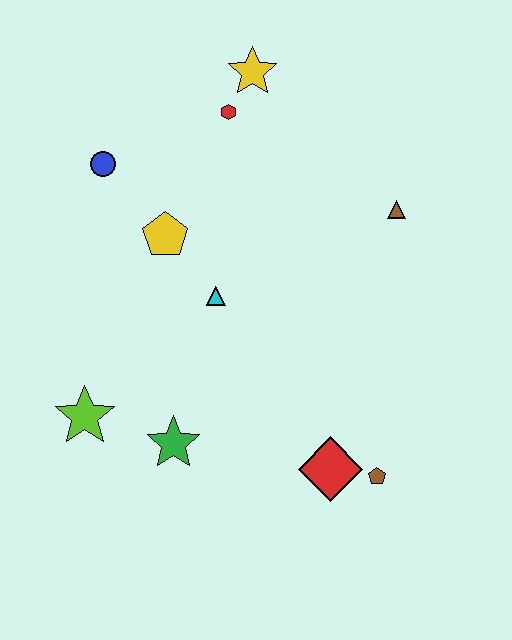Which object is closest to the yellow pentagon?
The cyan triangle is closest to the yellow pentagon.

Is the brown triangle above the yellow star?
No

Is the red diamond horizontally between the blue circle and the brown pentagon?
Yes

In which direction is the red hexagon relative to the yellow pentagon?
The red hexagon is above the yellow pentagon.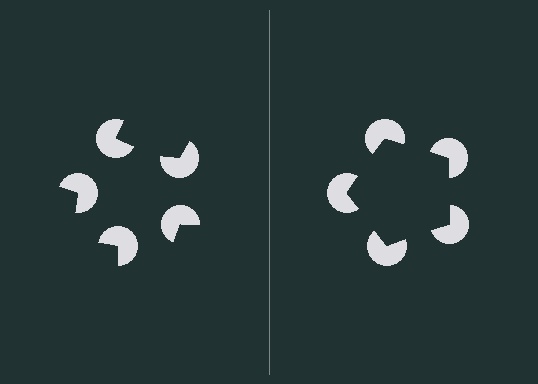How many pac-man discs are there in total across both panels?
10 — 5 on each side.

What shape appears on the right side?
An illusory pentagon.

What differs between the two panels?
The pac-man discs are positioned identically on both sides; only the wedge orientations differ. On the right they align to a pentagon; on the left they are misaligned.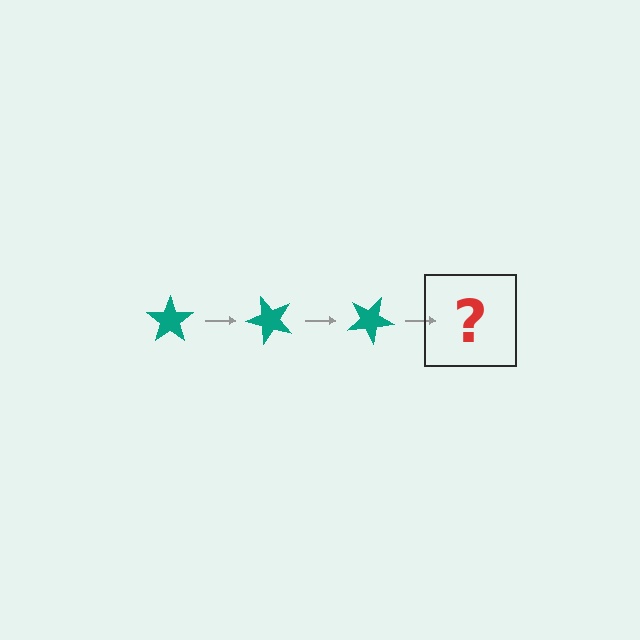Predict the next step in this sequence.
The next step is a teal star rotated 150 degrees.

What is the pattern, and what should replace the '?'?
The pattern is that the star rotates 50 degrees each step. The '?' should be a teal star rotated 150 degrees.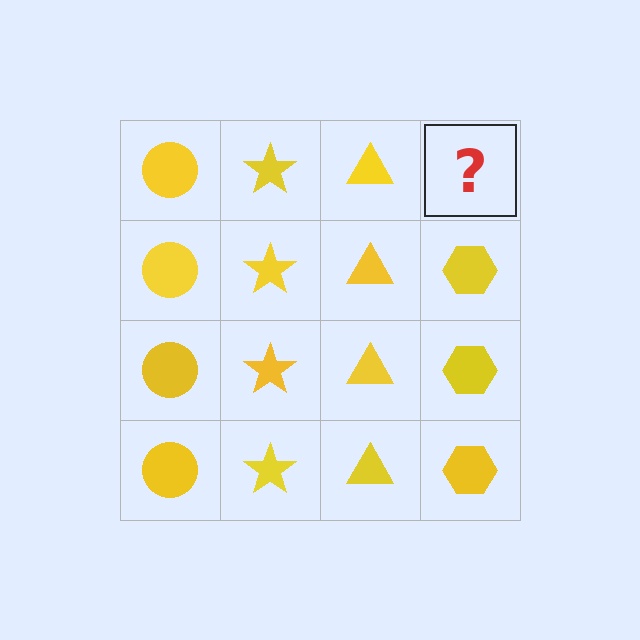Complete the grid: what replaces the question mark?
The question mark should be replaced with a yellow hexagon.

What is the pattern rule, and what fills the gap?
The rule is that each column has a consistent shape. The gap should be filled with a yellow hexagon.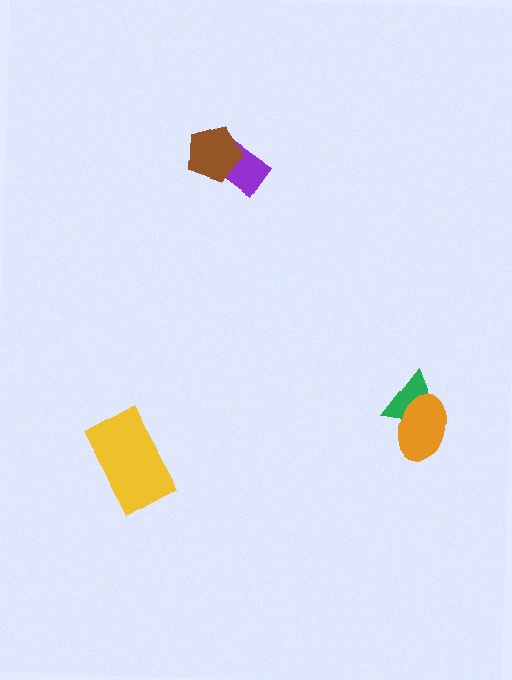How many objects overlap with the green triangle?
1 object overlaps with the green triangle.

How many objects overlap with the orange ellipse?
1 object overlaps with the orange ellipse.